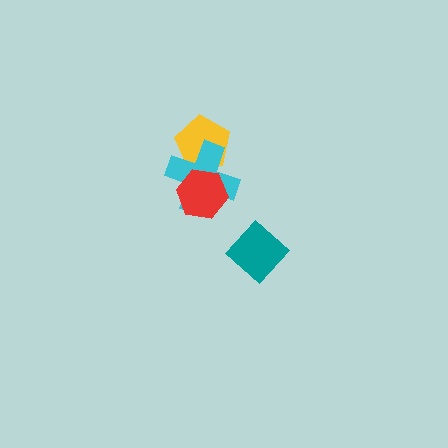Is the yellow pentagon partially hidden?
Yes, it is partially covered by another shape.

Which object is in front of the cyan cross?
The red hexagon is in front of the cyan cross.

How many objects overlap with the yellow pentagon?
1 object overlaps with the yellow pentagon.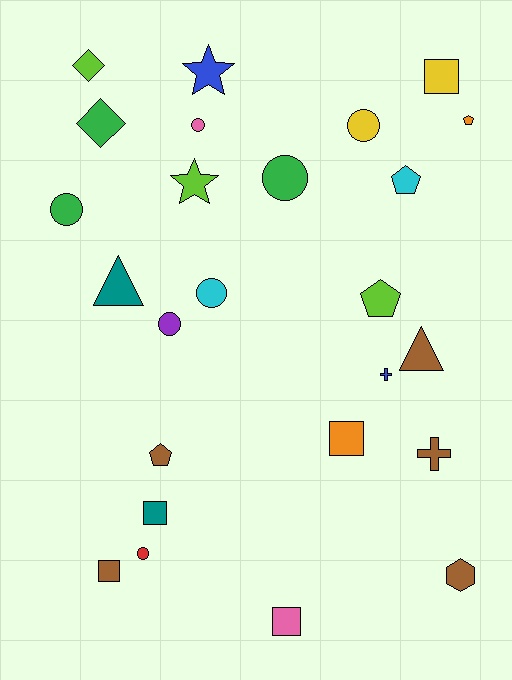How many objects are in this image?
There are 25 objects.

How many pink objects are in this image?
There are 2 pink objects.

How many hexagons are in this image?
There is 1 hexagon.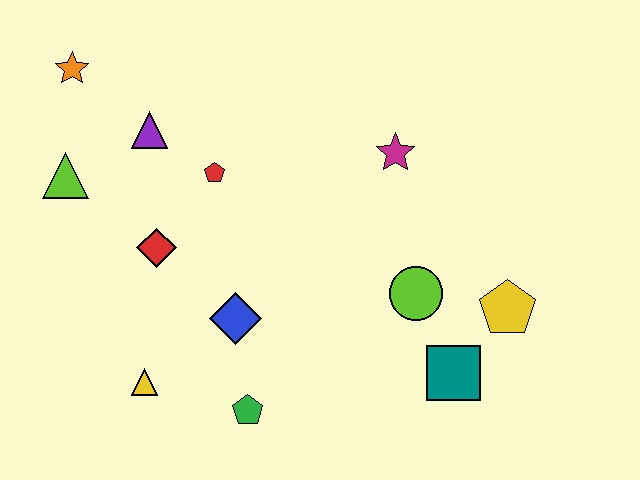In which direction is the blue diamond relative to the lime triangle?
The blue diamond is to the right of the lime triangle.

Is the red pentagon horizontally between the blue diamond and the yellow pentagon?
No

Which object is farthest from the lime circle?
The orange star is farthest from the lime circle.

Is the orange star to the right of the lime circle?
No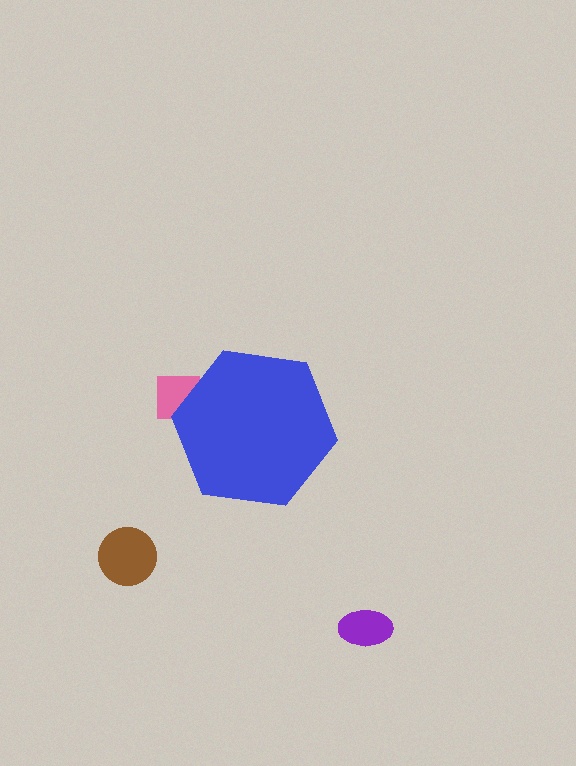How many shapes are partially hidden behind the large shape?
1 shape is partially hidden.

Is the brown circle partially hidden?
No, the brown circle is fully visible.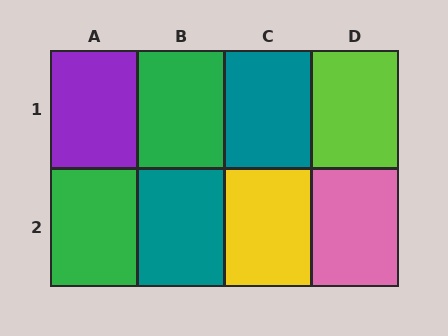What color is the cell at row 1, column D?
Lime.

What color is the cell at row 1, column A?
Purple.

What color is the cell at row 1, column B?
Green.